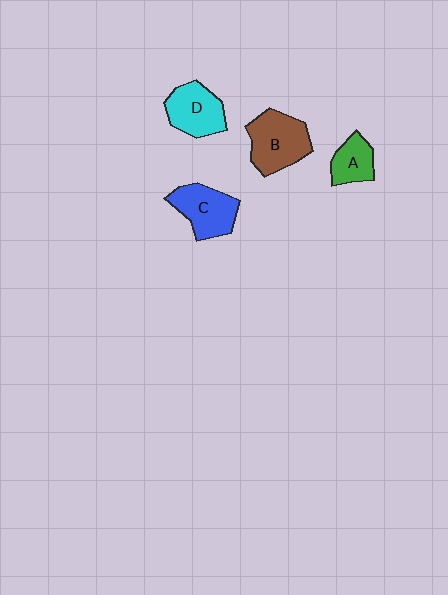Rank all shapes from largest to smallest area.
From largest to smallest: B (brown), C (blue), D (cyan), A (green).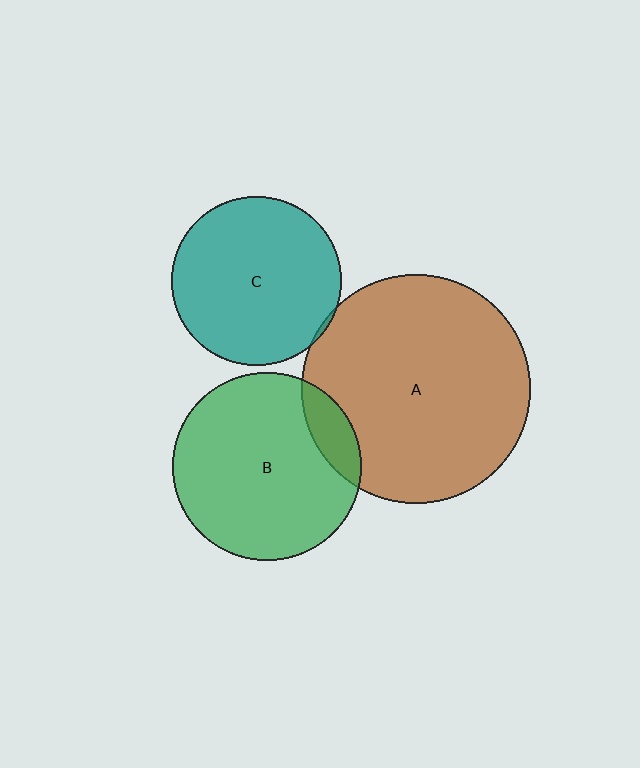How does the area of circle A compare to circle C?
Approximately 1.8 times.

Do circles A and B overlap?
Yes.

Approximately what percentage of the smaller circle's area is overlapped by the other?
Approximately 10%.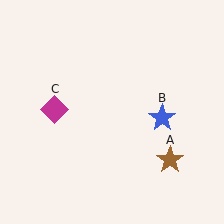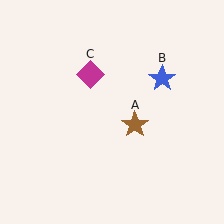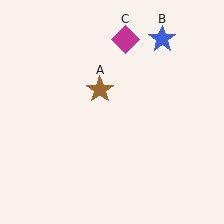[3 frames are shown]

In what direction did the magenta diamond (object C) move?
The magenta diamond (object C) moved up and to the right.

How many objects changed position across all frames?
3 objects changed position: brown star (object A), blue star (object B), magenta diamond (object C).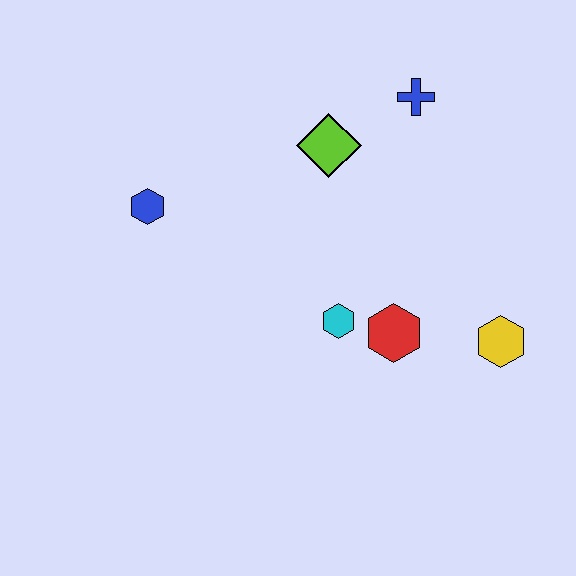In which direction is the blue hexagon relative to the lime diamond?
The blue hexagon is to the left of the lime diamond.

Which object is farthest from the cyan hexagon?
The blue cross is farthest from the cyan hexagon.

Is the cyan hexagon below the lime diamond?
Yes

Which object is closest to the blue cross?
The lime diamond is closest to the blue cross.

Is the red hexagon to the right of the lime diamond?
Yes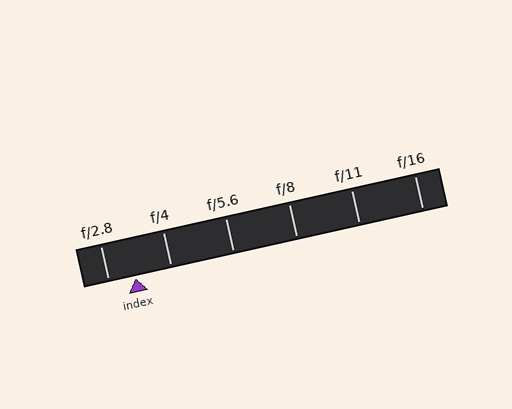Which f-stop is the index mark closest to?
The index mark is closest to f/2.8.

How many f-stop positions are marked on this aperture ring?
There are 6 f-stop positions marked.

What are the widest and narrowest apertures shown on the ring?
The widest aperture shown is f/2.8 and the narrowest is f/16.